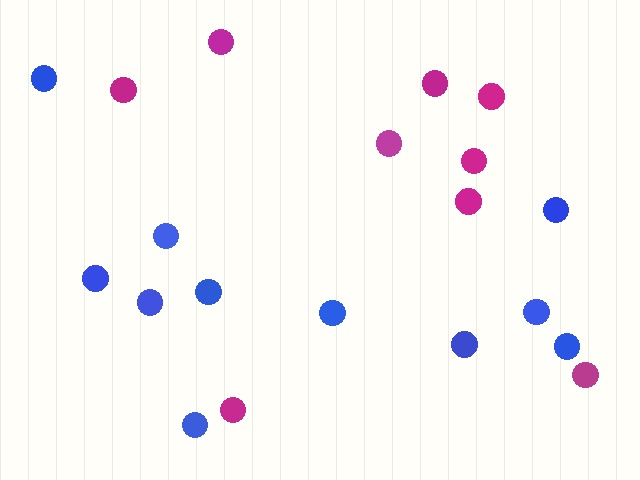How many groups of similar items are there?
There are 2 groups: one group of magenta circles (9) and one group of blue circles (11).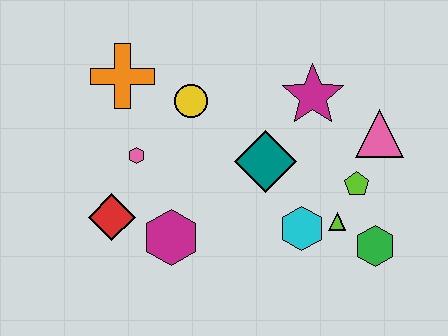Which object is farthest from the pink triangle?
The red diamond is farthest from the pink triangle.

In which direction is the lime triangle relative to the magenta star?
The lime triangle is below the magenta star.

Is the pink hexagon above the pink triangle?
No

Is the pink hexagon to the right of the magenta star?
No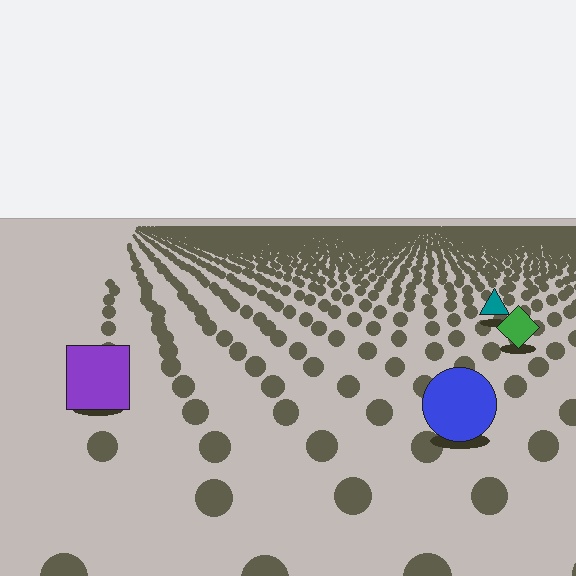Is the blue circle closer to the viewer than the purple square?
Yes. The blue circle is closer — you can tell from the texture gradient: the ground texture is coarser near it.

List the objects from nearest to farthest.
From nearest to farthest: the blue circle, the purple square, the green diamond, the teal triangle.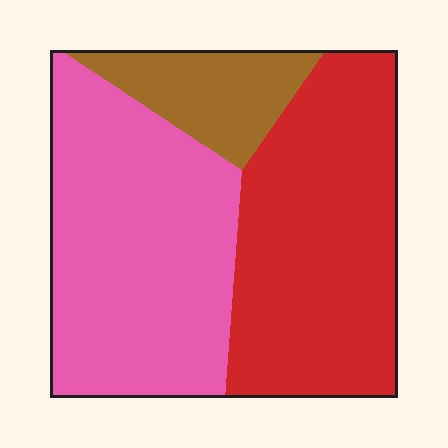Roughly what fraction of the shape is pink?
Pink covers about 45% of the shape.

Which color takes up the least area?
Brown, at roughly 15%.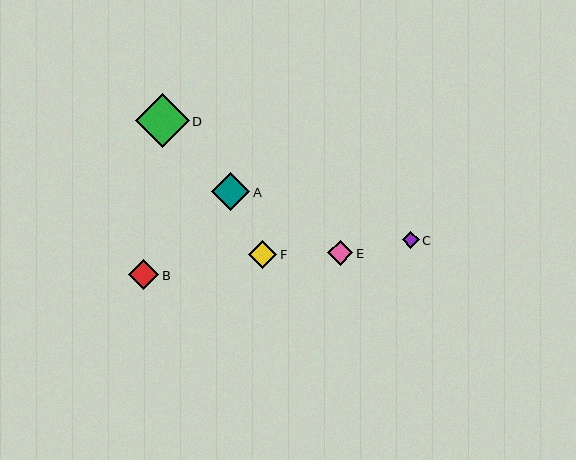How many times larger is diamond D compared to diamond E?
Diamond D is approximately 2.2 times the size of diamond E.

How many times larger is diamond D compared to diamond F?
Diamond D is approximately 1.9 times the size of diamond F.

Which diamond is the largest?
Diamond D is the largest with a size of approximately 54 pixels.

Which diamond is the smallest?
Diamond C is the smallest with a size of approximately 17 pixels.